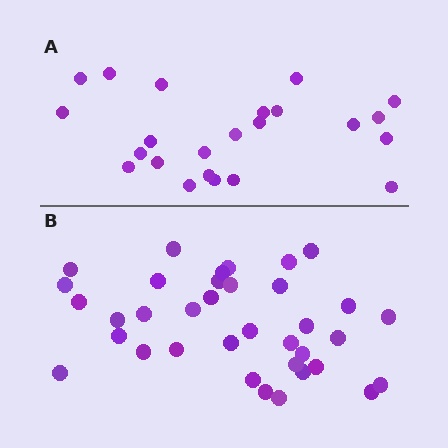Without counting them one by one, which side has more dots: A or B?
Region B (the bottom region) has more dots.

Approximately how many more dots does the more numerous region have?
Region B has approximately 15 more dots than region A.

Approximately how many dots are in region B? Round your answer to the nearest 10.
About 40 dots. (The exact count is 36, which rounds to 40.)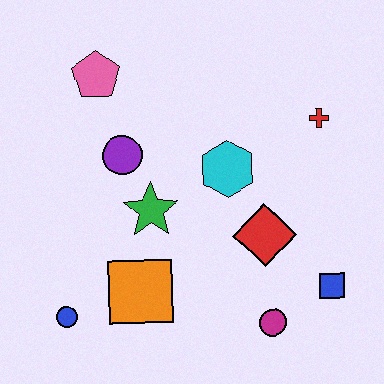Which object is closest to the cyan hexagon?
The red diamond is closest to the cyan hexagon.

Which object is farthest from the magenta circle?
The pink pentagon is farthest from the magenta circle.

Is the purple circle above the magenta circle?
Yes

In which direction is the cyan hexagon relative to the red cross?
The cyan hexagon is to the left of the red cross.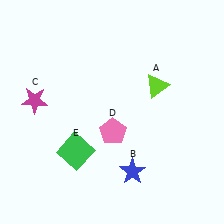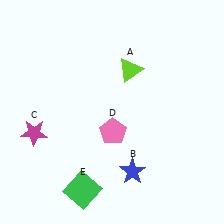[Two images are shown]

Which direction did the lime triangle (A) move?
The lime triangle (A) moved left.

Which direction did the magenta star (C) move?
The magenta star (C) moved down.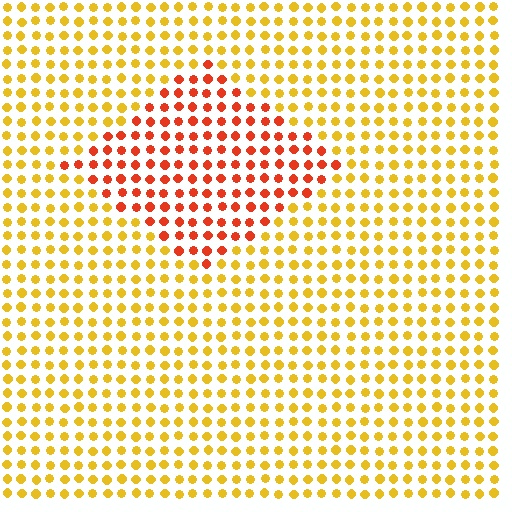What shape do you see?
I see a diamond.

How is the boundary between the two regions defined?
The boundary is defined purely by a slight shift in hue (about 41 degrees). Spacing, size, and orientation are identical on both sides.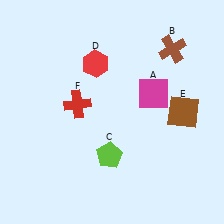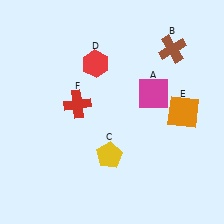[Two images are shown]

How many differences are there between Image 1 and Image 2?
There are 2 differences between the two images.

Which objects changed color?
C changed from lime to yellow. E changed from brown to orange.